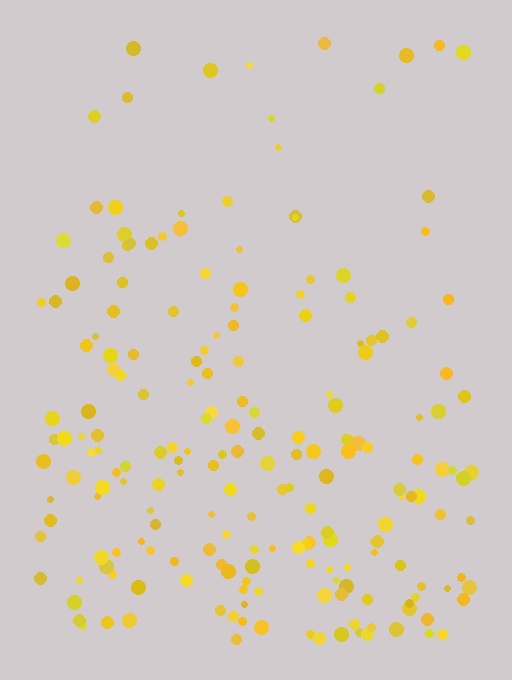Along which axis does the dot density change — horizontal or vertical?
Vertical.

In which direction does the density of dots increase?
From top to bottom, with the bottom side densest.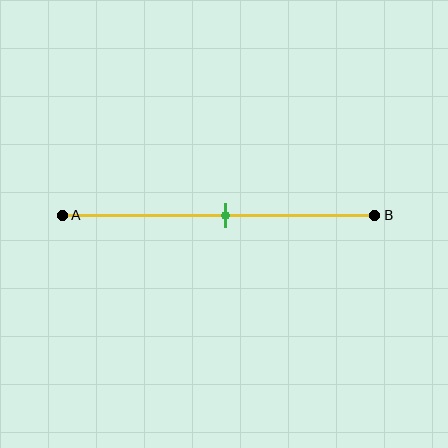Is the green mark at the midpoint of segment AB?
Yes, the mark is approximately at the midpoint.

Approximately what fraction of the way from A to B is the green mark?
The green mark is approximately 50% of the way from A to B.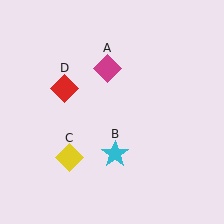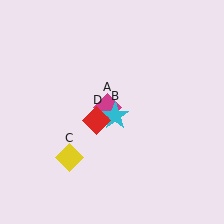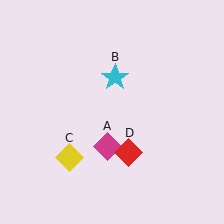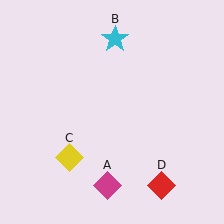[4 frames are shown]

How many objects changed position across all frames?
3 objects changed position: magenta diamond (object A), cyan star (object B), red diamond (object D).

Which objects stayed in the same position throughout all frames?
Yellow diamond (object C) remained stationary.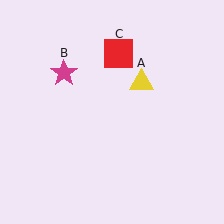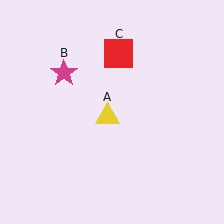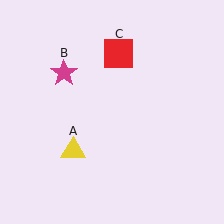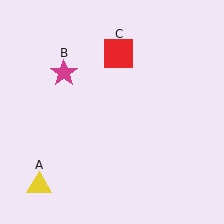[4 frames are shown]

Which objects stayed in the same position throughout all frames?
Magenta star (object B) and red square (object C) remained stationary.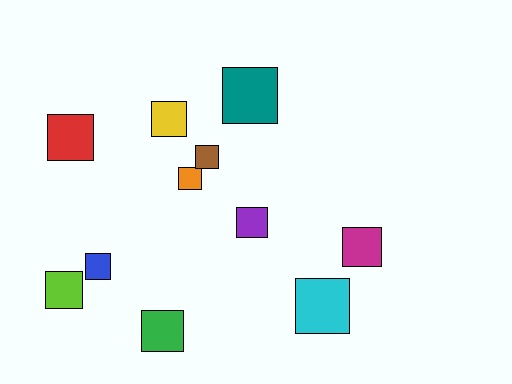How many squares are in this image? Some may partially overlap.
There are 11 squares.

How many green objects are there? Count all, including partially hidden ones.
There is 1 green object.